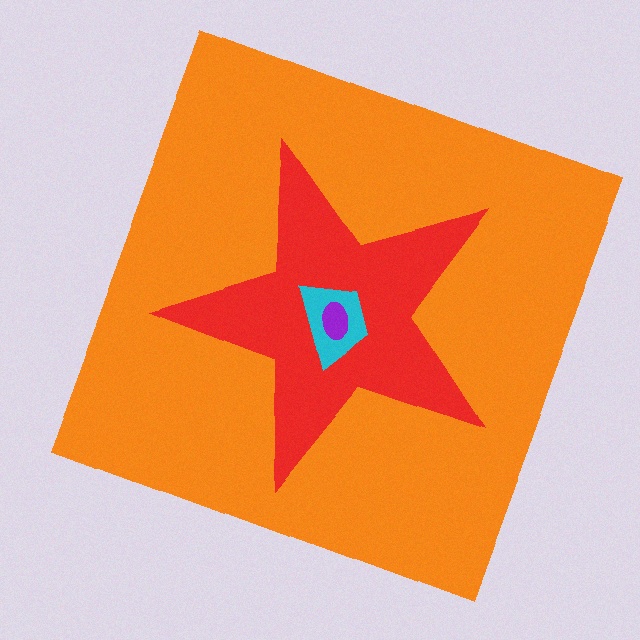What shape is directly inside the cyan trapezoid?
The purple ellipse.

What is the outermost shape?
The orange square.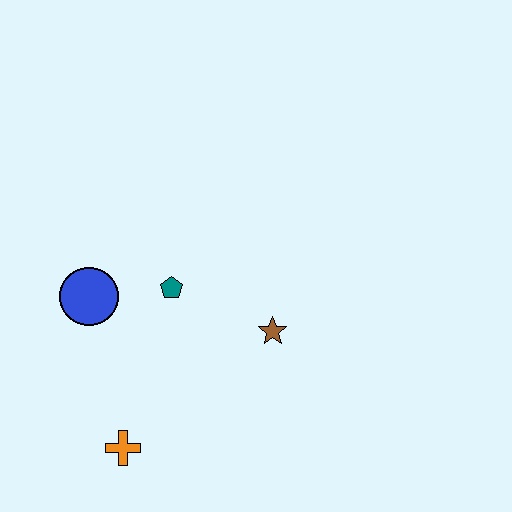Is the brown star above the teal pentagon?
No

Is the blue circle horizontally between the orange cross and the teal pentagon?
No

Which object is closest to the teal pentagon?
The blue circle is closest to the teal pentagon.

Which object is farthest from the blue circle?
The brown star is farthest from the blue circle.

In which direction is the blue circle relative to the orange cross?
The blue circle is above the orange cross.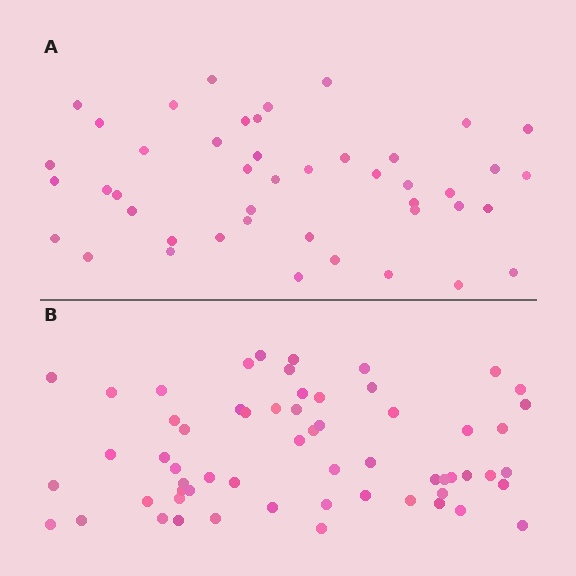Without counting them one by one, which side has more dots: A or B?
Region B (the bottom region) has more dots.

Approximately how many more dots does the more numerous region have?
Region B has approximately 15 more dots than region A.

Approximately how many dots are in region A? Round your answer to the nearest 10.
About 40 dots. (The exact count is 45, which rounds to 40.)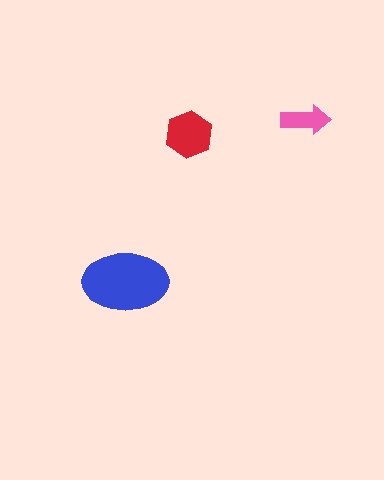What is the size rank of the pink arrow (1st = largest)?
3rd.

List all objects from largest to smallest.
The blue ellipse, the red hexagon, the pink arrow.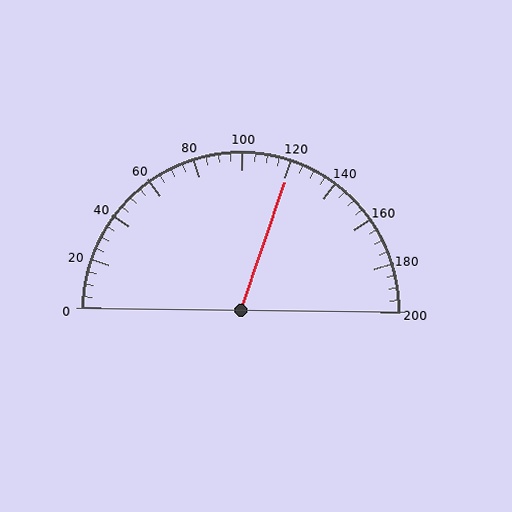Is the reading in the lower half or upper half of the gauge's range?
The reading is in the upper half of the range (0 to 200).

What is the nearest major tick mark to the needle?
The nearest major tick mark is 120.